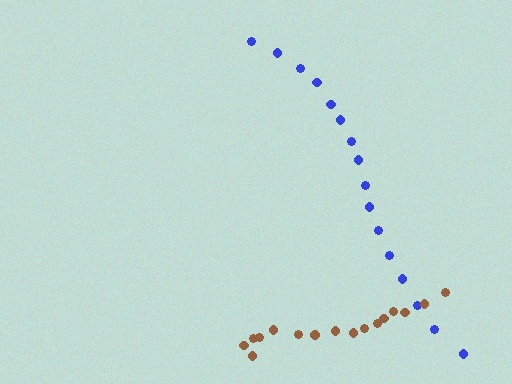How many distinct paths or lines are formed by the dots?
There are 2 distinct paths.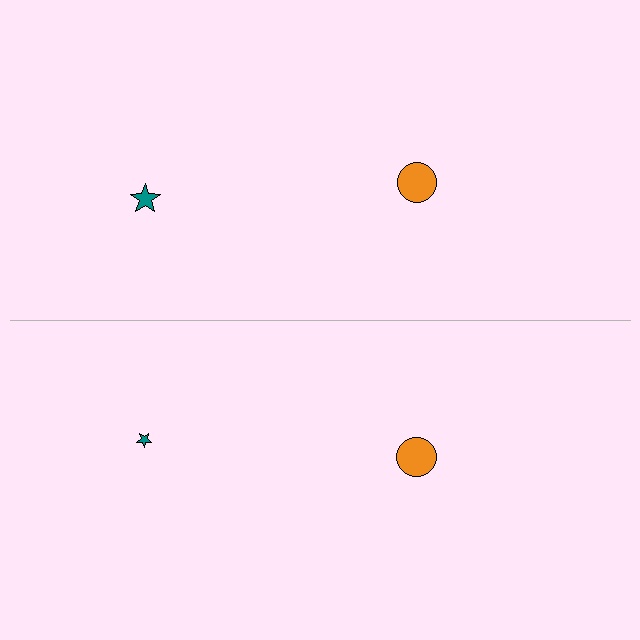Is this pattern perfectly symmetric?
No, the pattern is not perfectly symmetric. The teal star on the bottom side has a different size than its mirror counterpart.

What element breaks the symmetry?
The teal star on the bottom side has a different size than its mirror counterpart.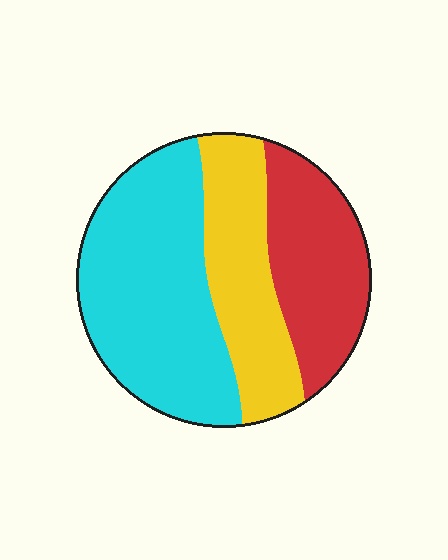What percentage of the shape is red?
Red takes up about one quarter (1/4) of the shape.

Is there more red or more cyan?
Cyan.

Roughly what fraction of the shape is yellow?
Yellow covers 27% of the shape.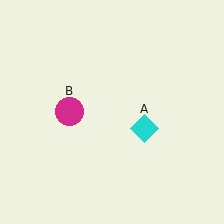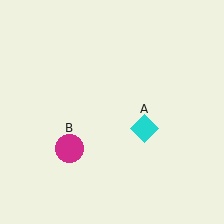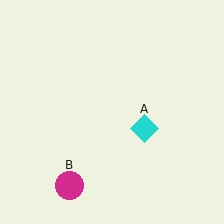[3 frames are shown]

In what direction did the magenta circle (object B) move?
The magenta circle (object B) moved down.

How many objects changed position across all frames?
1 object changed position: magenta circle (object B).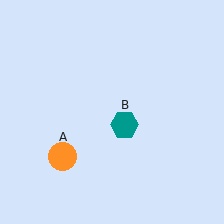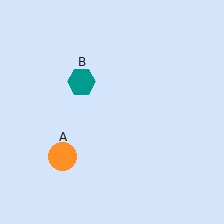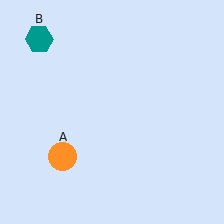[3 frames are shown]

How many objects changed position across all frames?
1 object changed position: teal hexagon (object B).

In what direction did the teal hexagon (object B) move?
The teal hexagon (object B) moved up and to the left.